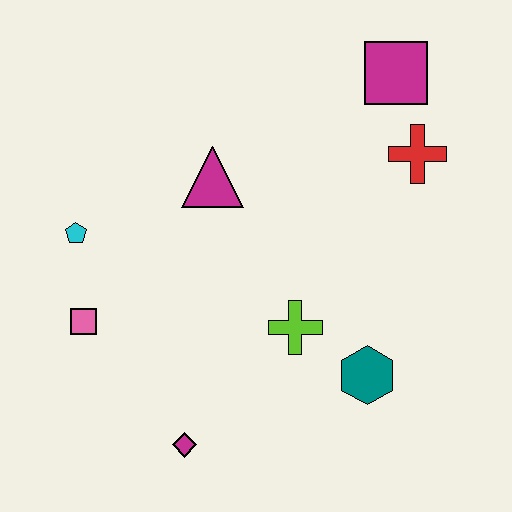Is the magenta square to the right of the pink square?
Yes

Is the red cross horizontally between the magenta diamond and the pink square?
No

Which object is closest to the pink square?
The cyan pentagon is closest to the pink square.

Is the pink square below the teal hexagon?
No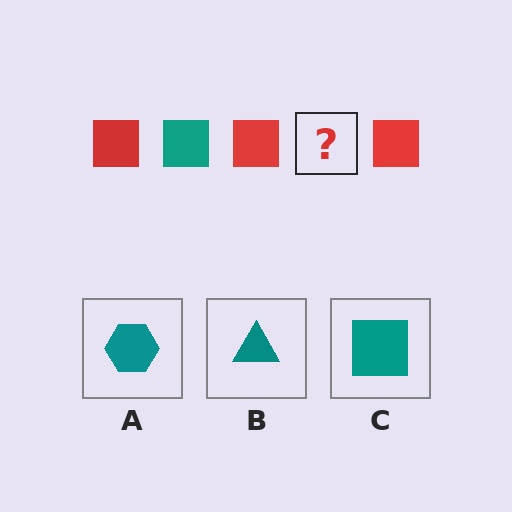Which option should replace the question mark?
Option C.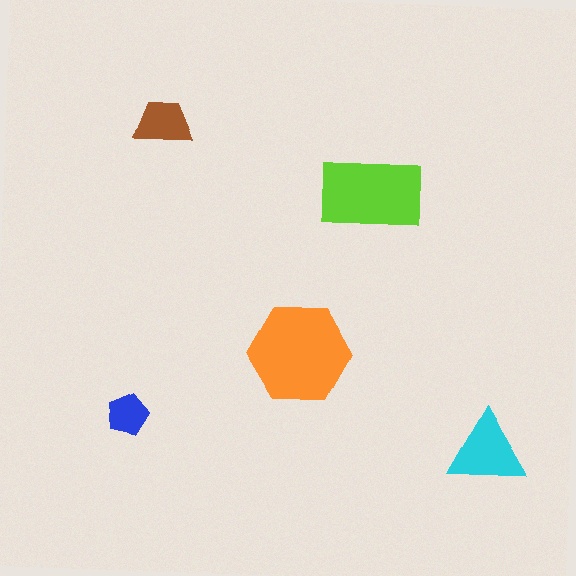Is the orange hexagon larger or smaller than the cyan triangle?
Larger.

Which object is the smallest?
The blue pentagon.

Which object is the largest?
The orange hexagon.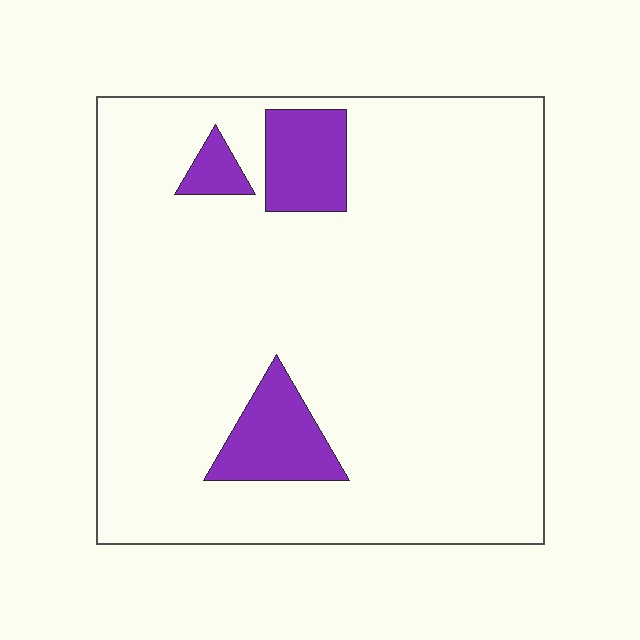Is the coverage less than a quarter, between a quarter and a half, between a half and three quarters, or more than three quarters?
Less than a quarter.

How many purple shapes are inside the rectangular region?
3.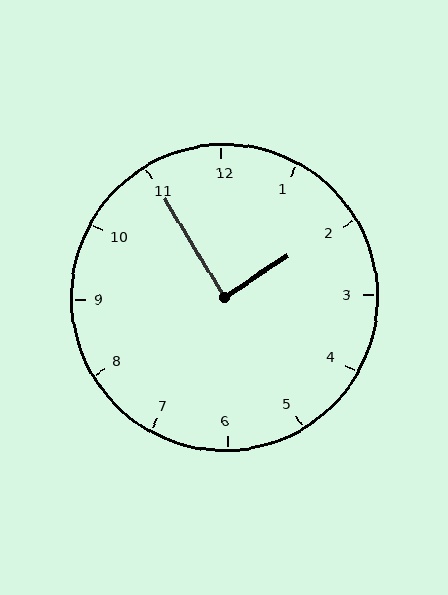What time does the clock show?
1:55.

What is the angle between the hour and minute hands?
Approximately 88 degrees.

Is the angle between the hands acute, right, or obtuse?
It is right.